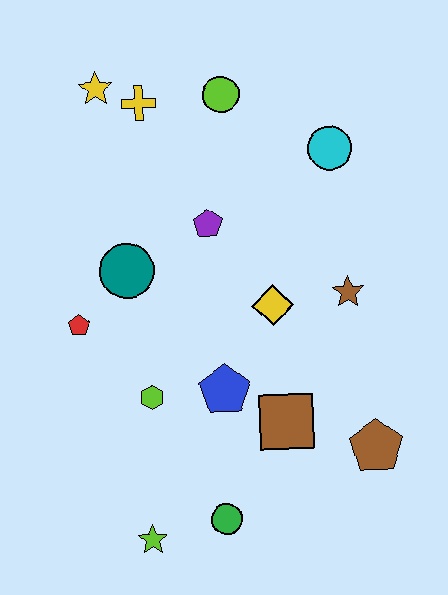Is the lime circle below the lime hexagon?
No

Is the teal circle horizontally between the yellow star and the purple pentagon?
Yes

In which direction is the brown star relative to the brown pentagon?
The brown star is above the brown pentagon.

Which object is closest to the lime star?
The green circle is closest to the lime star.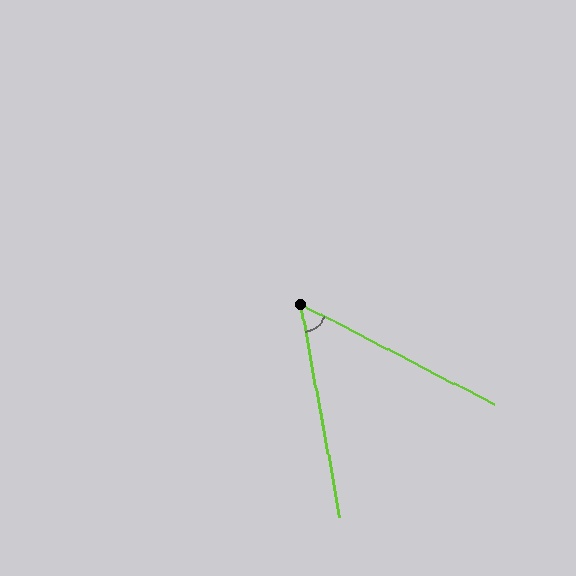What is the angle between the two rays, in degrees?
Approximately 52 degrees.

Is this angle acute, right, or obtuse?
It is acute.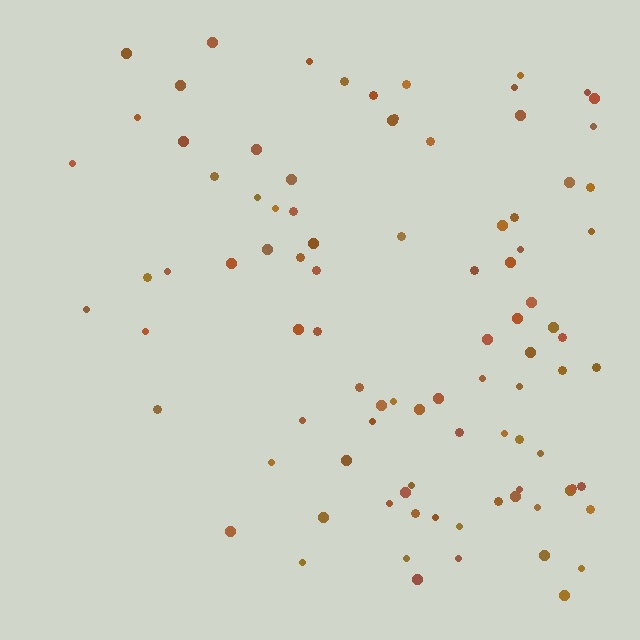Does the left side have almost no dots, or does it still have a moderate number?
Still a moderate number, just noticeably fewer than the right.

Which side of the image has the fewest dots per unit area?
The left.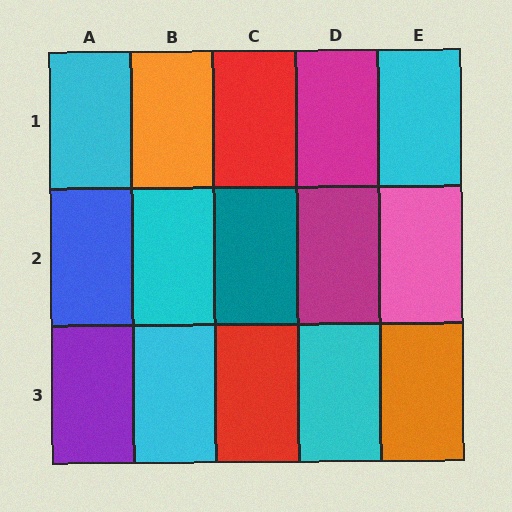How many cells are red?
2 cells are red.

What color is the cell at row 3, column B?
Cyan.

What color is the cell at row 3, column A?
Purple.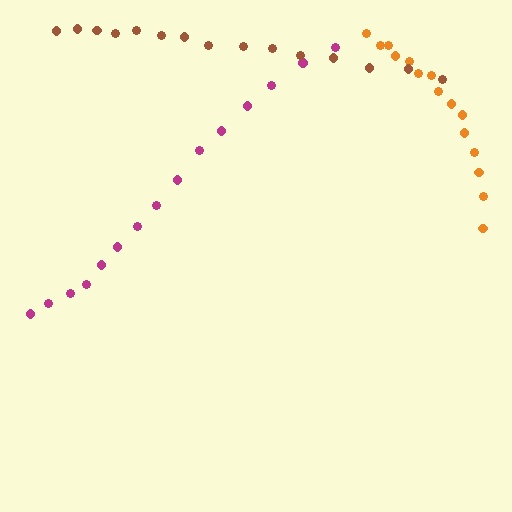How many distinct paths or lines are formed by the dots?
There are 3 distinct paths.